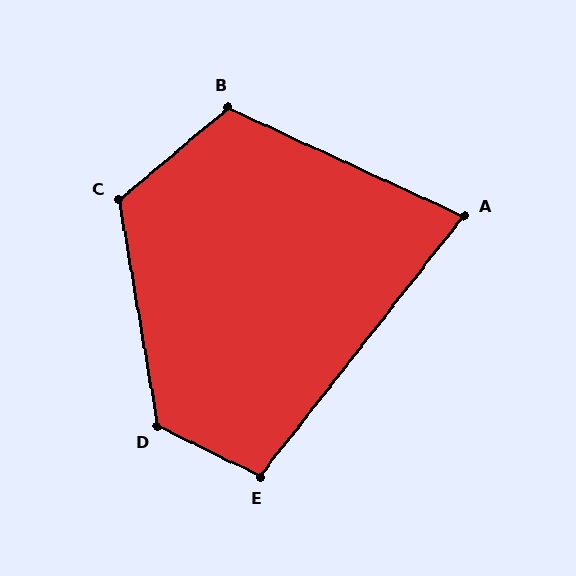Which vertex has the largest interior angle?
D, at approximately 125 degrees.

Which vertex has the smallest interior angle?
A, at approximately 77 degrees.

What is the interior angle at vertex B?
Approximately 115 degrees (obtuse).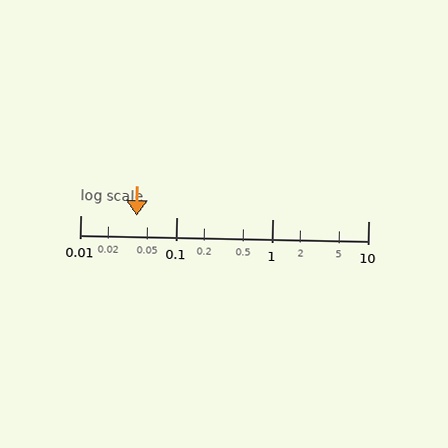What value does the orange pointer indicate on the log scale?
The pointer indicates approximately 0.039.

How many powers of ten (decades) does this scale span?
The scale spans 3 decades, from 0.01 to 10.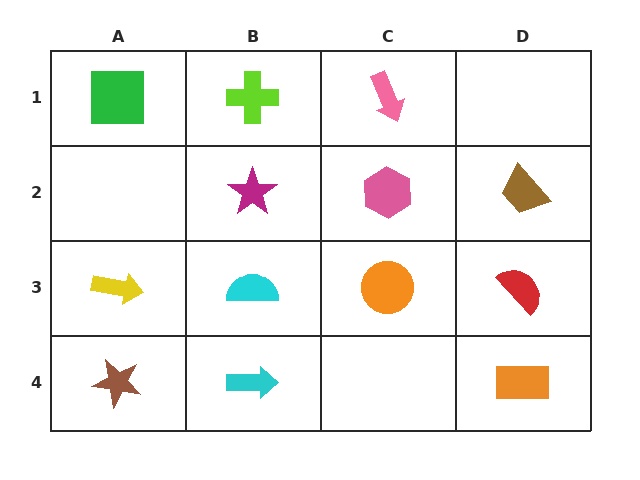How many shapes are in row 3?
4 shapes.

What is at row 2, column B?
A magenta star.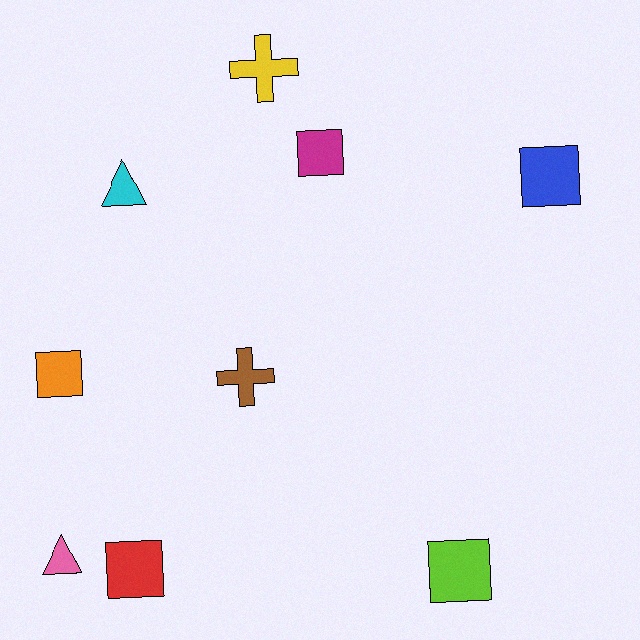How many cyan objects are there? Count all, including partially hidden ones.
There is 1 cyan object.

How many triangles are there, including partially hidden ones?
There are 2 triangles.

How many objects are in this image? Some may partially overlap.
There are 9 objects.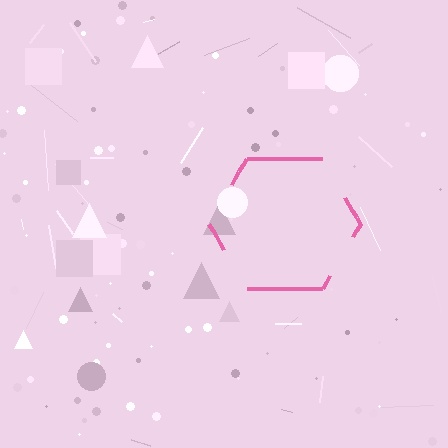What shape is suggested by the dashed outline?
The dashed outline suggests a hexagon.